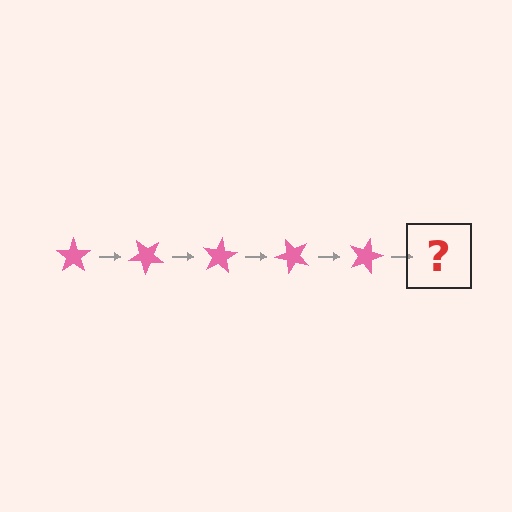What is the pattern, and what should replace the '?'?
The pattern is that the star rotates 40 degrees each step. The '?' should be a pink star rotated 200 degrees.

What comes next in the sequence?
The next element should be a pink star rotated 200 degrees.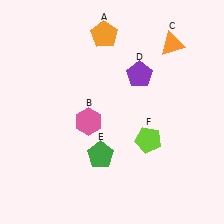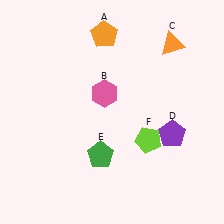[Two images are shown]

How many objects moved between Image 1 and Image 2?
2 objects moved between the two images.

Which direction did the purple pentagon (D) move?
The purple pentagon (D) moved down.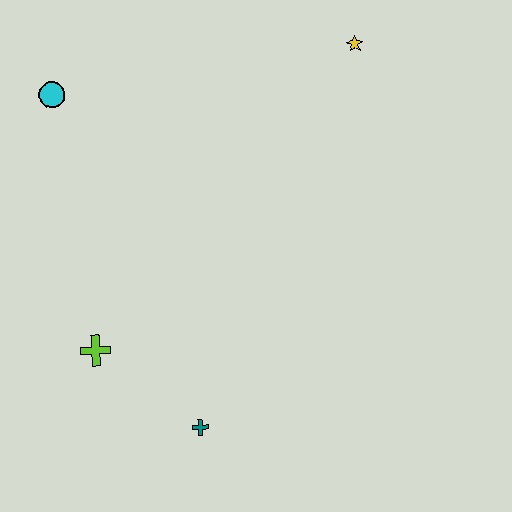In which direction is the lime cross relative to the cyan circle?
The lime cross is below the cyan circle.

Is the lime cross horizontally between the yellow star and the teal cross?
No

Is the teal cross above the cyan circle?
No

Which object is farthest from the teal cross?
The yellow star is farthest from the teal cross.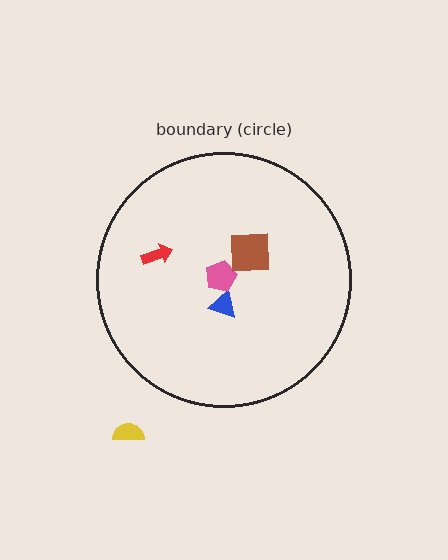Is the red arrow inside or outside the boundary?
Inside.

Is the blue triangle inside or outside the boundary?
Inside.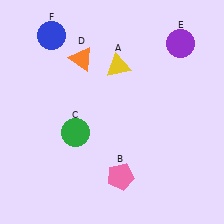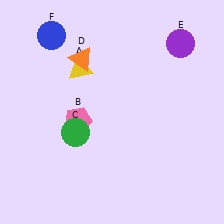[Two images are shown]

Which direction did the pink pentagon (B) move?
The pink pentagon (B) moved up.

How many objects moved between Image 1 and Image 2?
2 objects moved between the two images.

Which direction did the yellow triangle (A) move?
The yellow triangle (A) moved left.